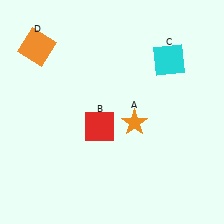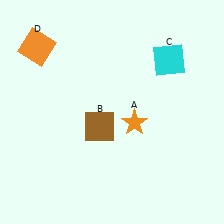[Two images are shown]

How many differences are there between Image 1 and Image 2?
There is 1 difference between the two images.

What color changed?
The square (B) changed from red in Image 1 to brown in Image 2.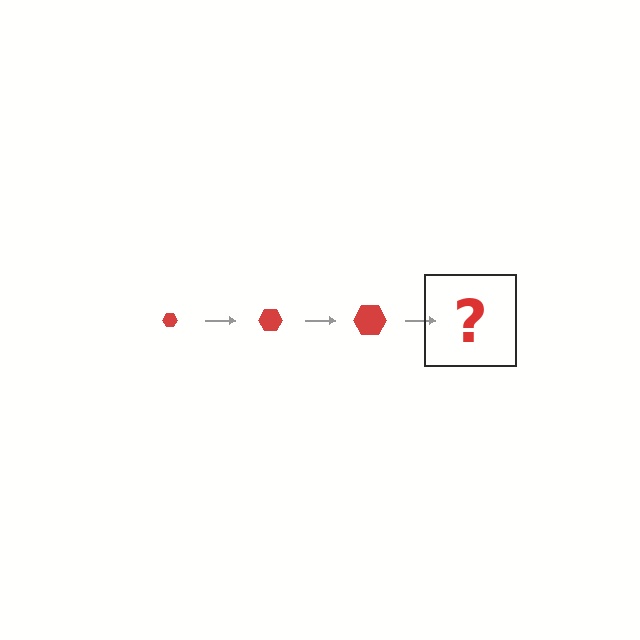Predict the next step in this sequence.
The next step is a red hexagon, larger than the previous one.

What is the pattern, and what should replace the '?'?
The pattern is that the hexagon gets progressively larger each step. The '?' should be a red hexagon, larger than the previous one.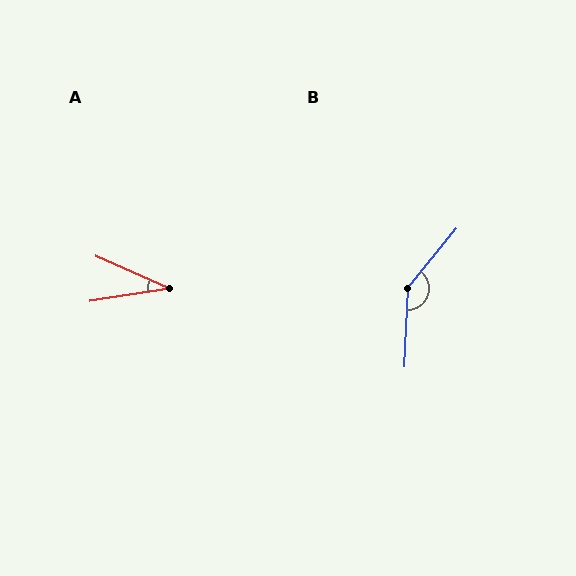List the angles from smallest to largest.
A (32°), B (143°).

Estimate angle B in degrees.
Approximately 143 degrees.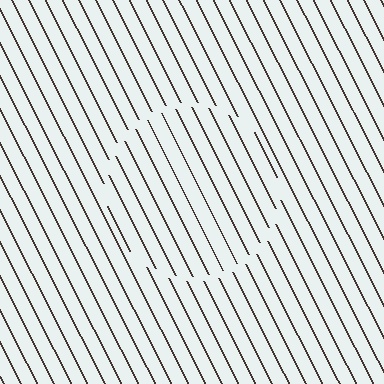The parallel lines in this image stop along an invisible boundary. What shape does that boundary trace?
An illusory circle. The interior of the shape contains the same grating, shifted by half a period — the contour is defined by the phase discontinuity where line-ends from the inner and outer gratings abut.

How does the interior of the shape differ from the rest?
The interior of the shape contains the same grating, shifted by half a period — the contour is defined by the phase discontinuity where line-ends from the inner and outer gratings abut.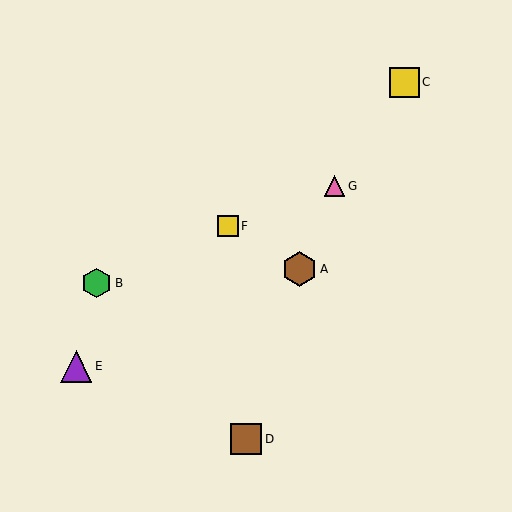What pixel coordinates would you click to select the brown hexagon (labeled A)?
Click at (300, 269) to select the brown hexagon A.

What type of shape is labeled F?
Shape F is a yellow square.